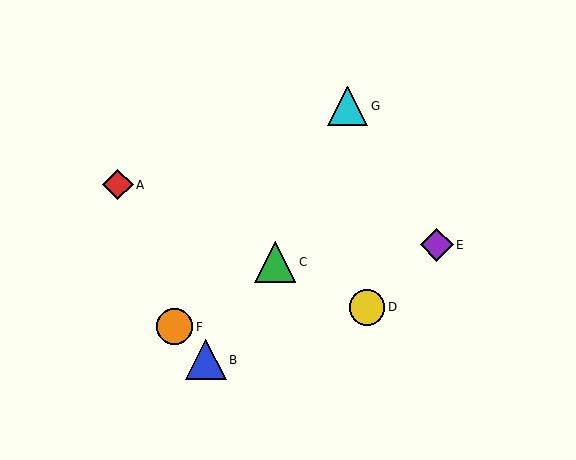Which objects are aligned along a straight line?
Objects A, C, D are aligned along a straight line.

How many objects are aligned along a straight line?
3 objects (A, C, D) are aligned along a straight line.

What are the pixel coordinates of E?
Object E is at (437, 245).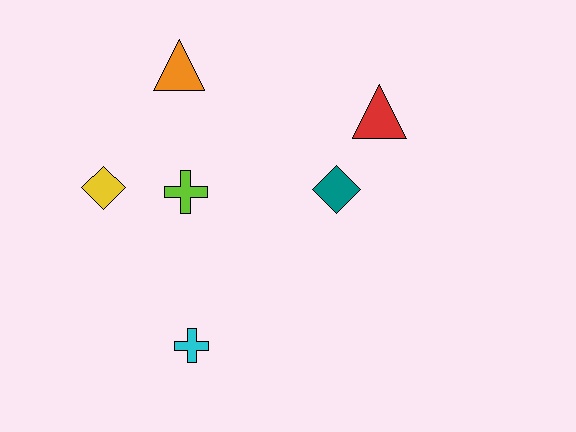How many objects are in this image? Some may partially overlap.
There are 6 objects.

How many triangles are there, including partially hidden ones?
There are 2 triangles.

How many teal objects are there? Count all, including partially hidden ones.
There is 1 teal object.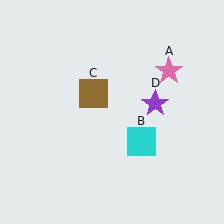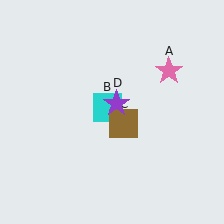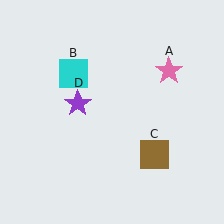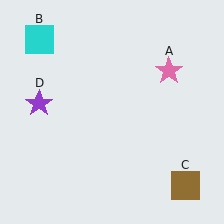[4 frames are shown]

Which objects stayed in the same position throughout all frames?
Pink star (object A) remained stationary.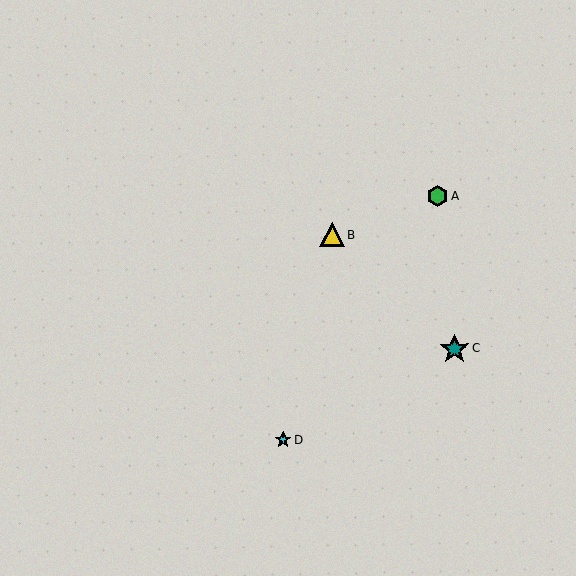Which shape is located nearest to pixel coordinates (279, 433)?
The cyan star (labeled D) at (283, 440) is nearest to that location.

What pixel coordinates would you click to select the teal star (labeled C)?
Click at (455, 349) to select the teal star C.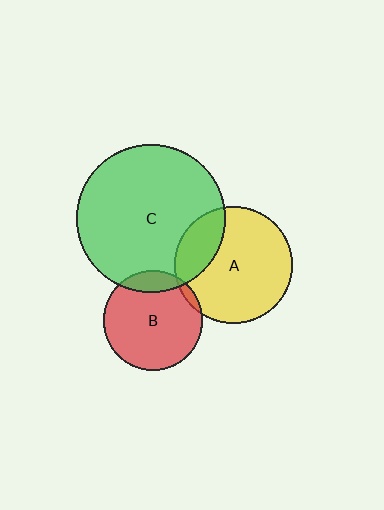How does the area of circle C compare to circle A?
Approximately 1.6 times.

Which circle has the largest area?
Circle C (green).